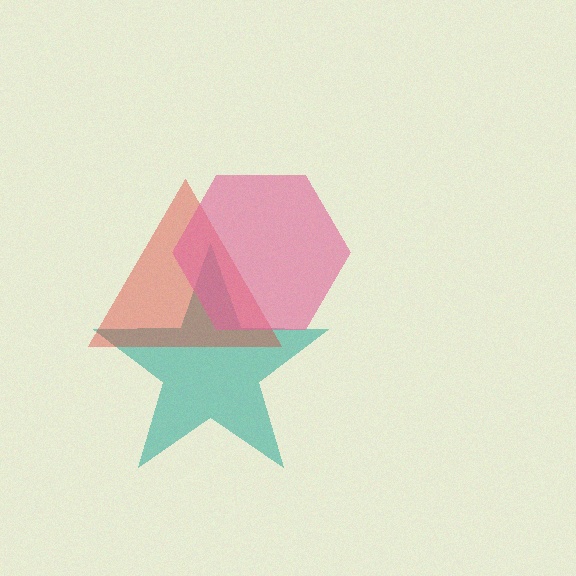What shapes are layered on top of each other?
The layered shapes are: a teal star, a red triangle, a pink hexagon.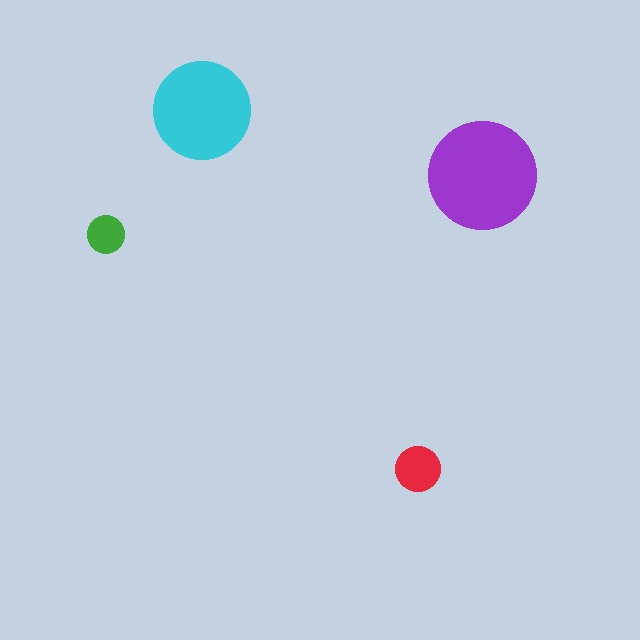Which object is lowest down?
The red circle is bottommost.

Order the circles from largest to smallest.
the purple one, the cyan one, the red one, the green one.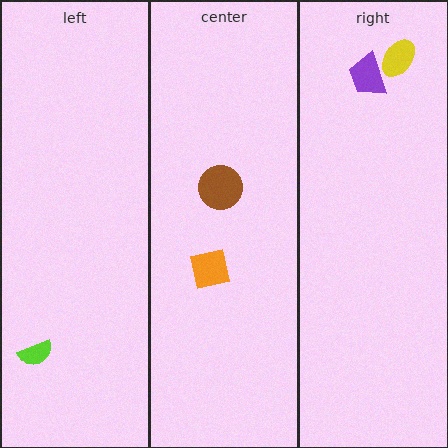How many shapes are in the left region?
1.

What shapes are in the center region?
The brown circle, the orange square.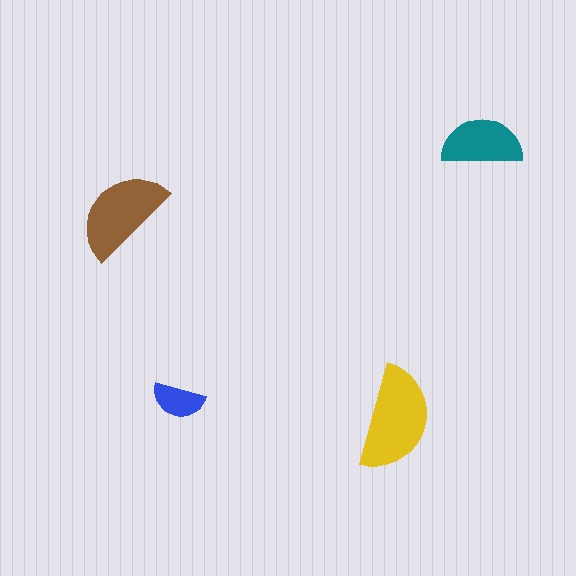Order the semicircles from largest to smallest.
the yellow one, the brown one, the teal one, the blue one.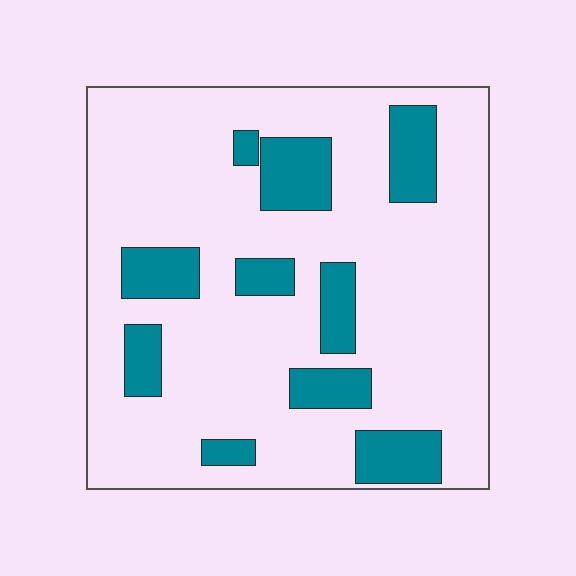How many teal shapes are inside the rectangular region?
10.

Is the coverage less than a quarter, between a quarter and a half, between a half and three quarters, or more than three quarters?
Less than a quarter.